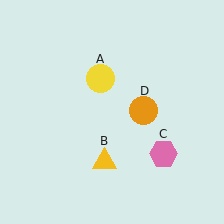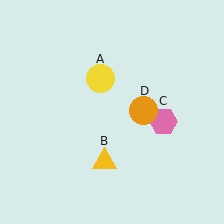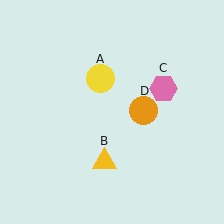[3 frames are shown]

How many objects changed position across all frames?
1 object changed position: pink hexagon (object C).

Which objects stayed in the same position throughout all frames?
Yellow circle (object A) and yellow triangle (object B) and orange circle (object D) remained stationary.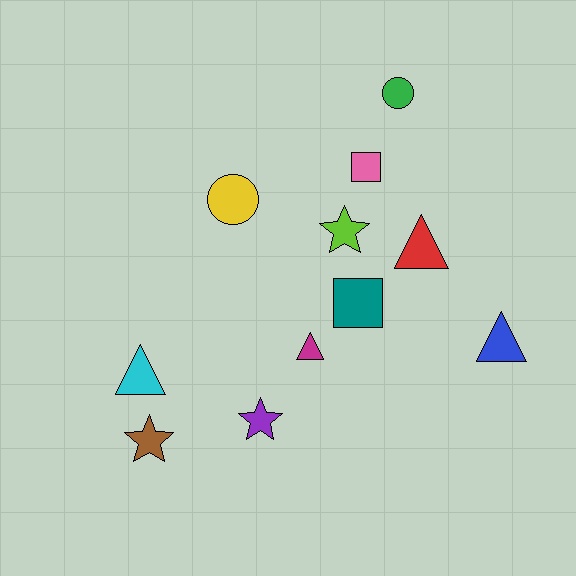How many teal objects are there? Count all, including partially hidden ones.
There is 1 teal object.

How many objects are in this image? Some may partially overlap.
There are 11 objects.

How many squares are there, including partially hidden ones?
There are 2 squares.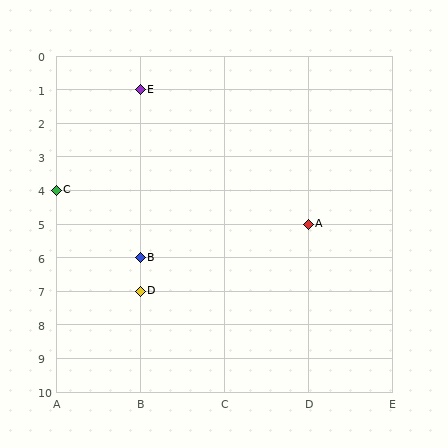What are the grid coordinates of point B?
Point B is at grid coordinates (B, 6).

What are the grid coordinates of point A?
Point A is at grid coordinates (D, 5).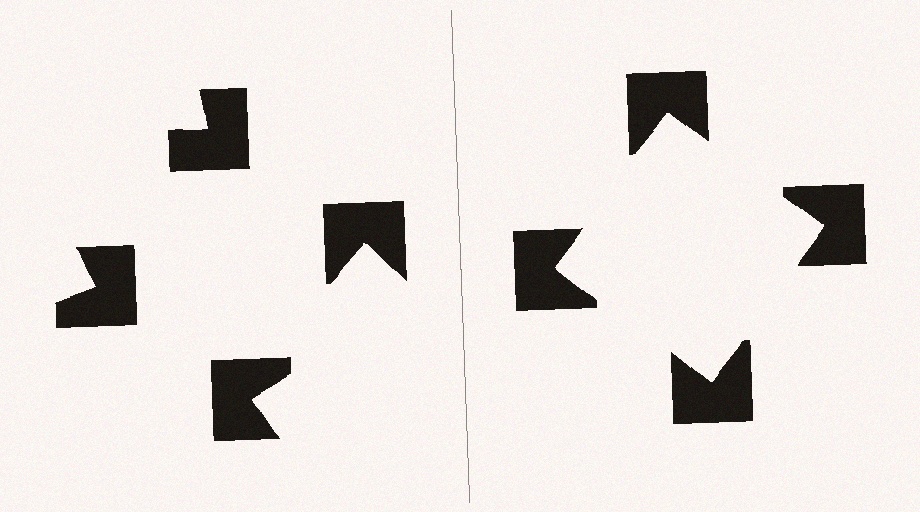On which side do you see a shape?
An illusory square appears on the right side. On the left side the wedge cuts are rotated, so no coherent shape forms.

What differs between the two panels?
The notched squares are positioned identically on both sides; only the wedge orientations differ. On the right they align to a square; on the left they are misaligned.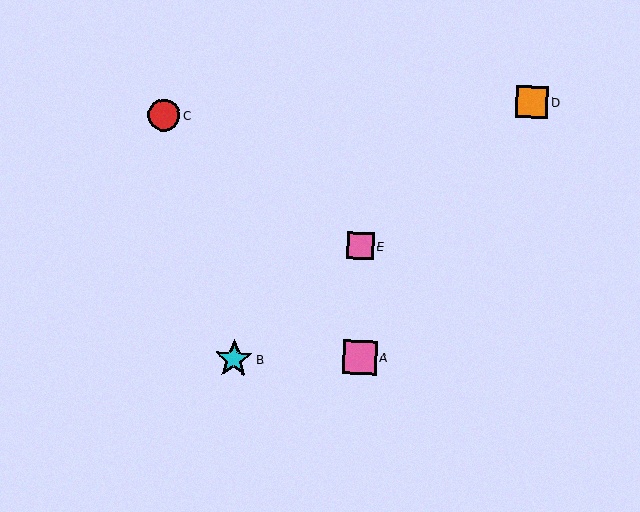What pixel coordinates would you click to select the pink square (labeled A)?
Click at (360, 357) to select the pink square A.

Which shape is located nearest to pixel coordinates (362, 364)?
The pink square (labeled A) at (360, 357) is nearest to that location.